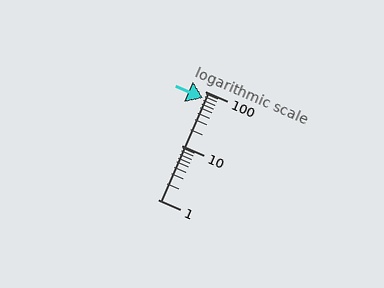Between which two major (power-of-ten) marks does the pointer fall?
The pointer is between 10 and 100.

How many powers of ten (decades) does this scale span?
The scale spans 2 decades, from 1 to 100.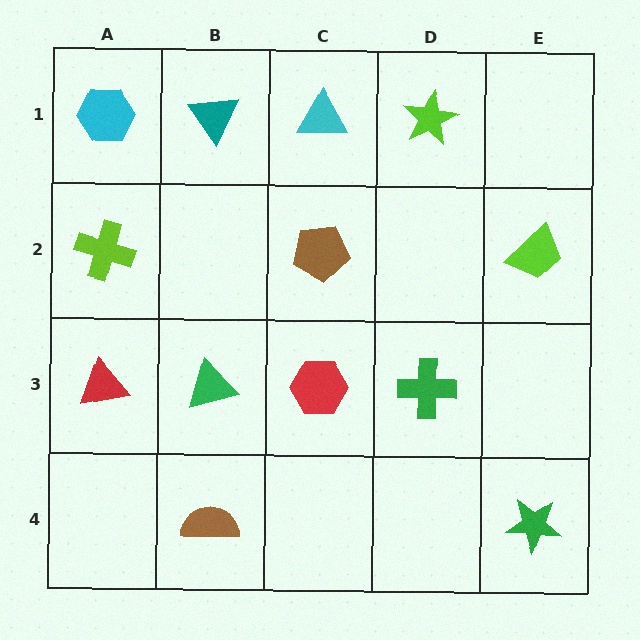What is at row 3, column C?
A red hexagon.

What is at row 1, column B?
A teal triangle.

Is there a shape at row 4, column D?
No, that cell is empty.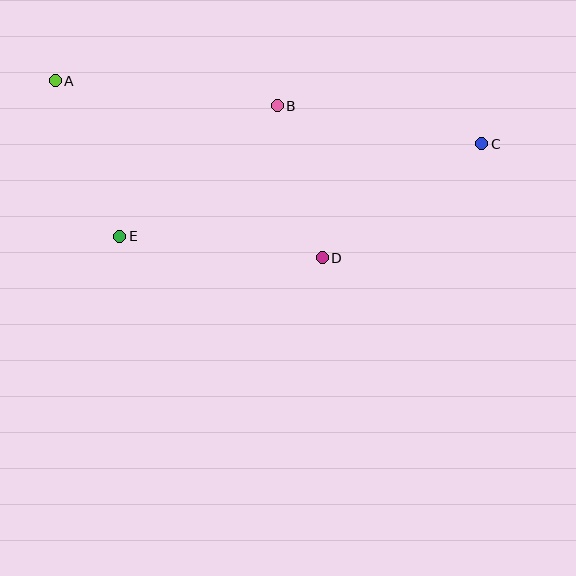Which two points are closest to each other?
Points B and D are closest to each other.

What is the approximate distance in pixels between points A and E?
The distance between A and E is approximately 169 pixels.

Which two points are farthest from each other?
Points A and C are farthest from each other.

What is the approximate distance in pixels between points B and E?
The distance between B and E is approximately 204 pixels.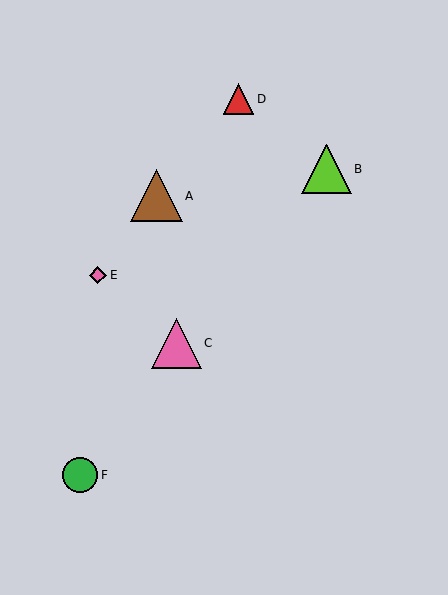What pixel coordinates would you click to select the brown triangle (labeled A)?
Click at (156, 196) to select the brown triangle A.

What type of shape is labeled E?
Shape E is a pink diamond.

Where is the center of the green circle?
The center of the green circle is at (80, 475).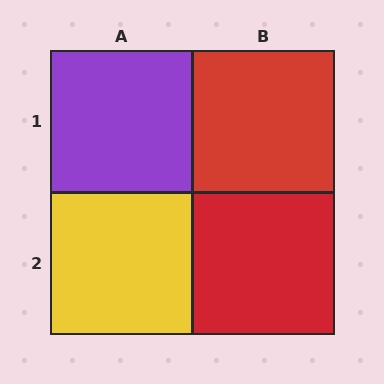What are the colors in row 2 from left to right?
Yellow, red.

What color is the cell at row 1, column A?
Purple.